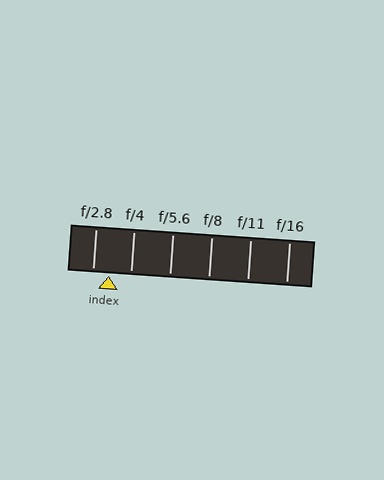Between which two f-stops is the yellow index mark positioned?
The index mark is between f/2.8 and f/4.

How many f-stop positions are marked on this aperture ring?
There are 6 f-stop positions marked.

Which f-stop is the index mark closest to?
The index mark is closest to f/2.8.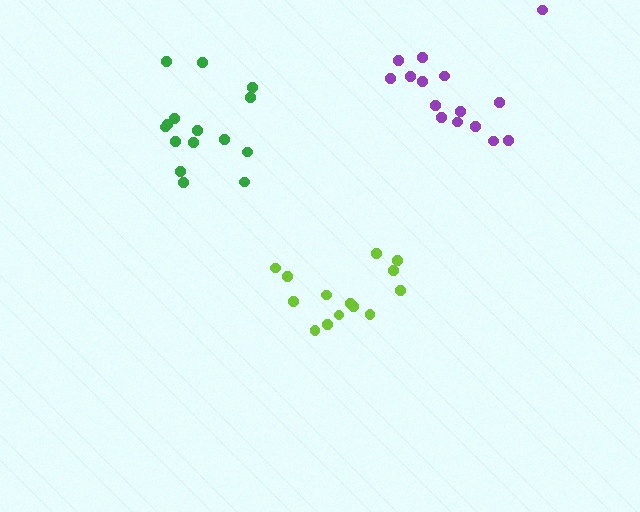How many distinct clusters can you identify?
There are 3 distinct clusters.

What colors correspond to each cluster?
The clusters are colored: green, purple, lime.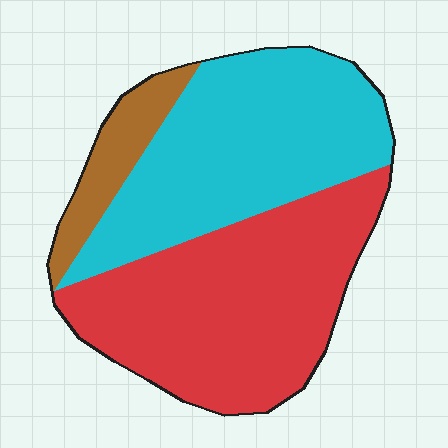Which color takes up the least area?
Brown, at roughly 10%.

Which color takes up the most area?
Red, at roughly 50%.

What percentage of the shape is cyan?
Cyan takes up about two fifths (2/5) of the shape.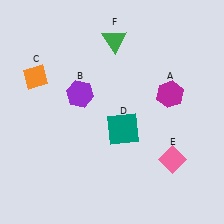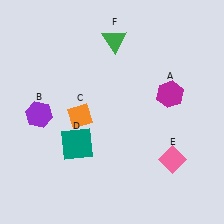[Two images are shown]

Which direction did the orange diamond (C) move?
The orange diamond (C) moved right.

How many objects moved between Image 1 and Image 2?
3 objects moved between the two images.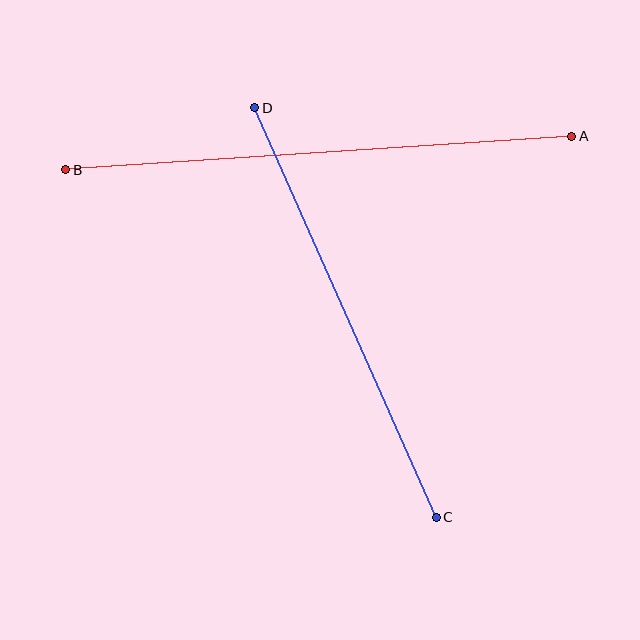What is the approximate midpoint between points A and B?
The midpoint is at approximately (319, 153) pixels.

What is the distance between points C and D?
The distance is approximately 448 pixels.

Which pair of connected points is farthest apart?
Points A and B are farthest apart.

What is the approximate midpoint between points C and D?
The midpoint is at approximately (346, 313) pixels.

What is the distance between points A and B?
The distance is approximately 507 pixels.